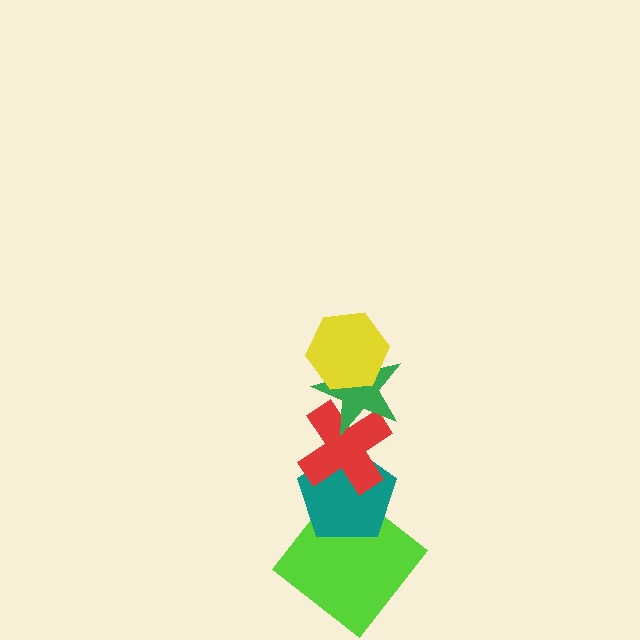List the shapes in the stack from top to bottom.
From top to bottom: the yellow hexagon, the green star, the red cross, the teal pentagon, the lime diamond.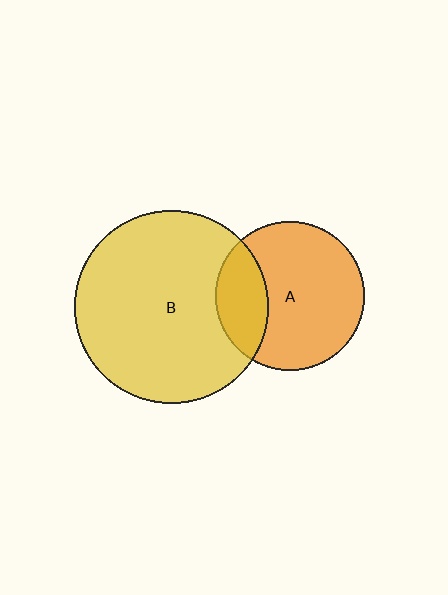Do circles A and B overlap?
Yes.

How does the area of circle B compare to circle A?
Approximately 1.7 times.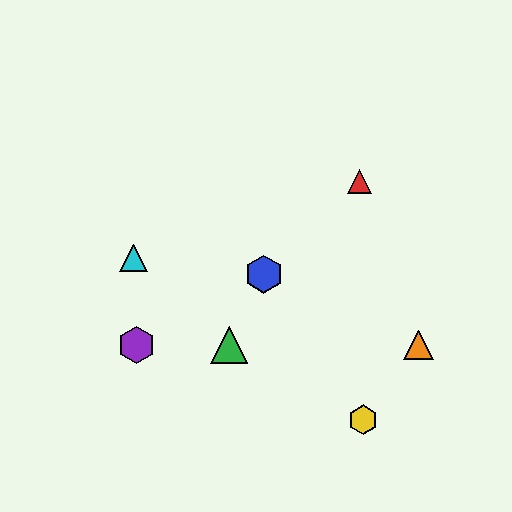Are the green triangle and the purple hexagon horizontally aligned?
Yes, both are at y≈345.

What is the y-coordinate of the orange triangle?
The orange triangle is at y≈345.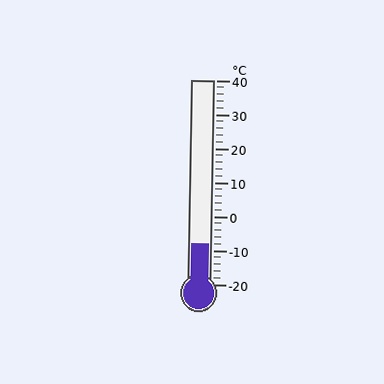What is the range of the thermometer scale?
The thermometer scale ranges from -20°C to 40°C.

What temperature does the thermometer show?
The thermometer shows approximately -8°C.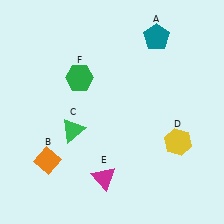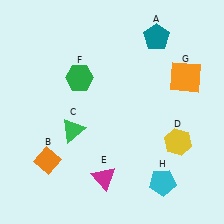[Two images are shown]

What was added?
An orange square (G), a cyan pentagon (H) were added in Image 2.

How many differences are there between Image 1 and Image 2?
There are 2 differences between the two images.